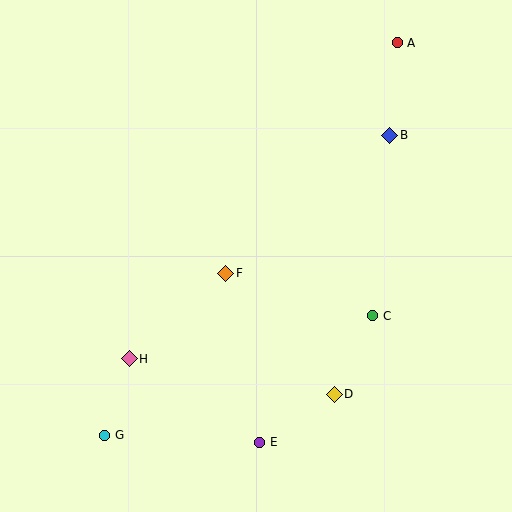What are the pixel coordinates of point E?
Point E is at (260, 442).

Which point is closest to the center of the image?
Point F at (226, 273) is closest to the center.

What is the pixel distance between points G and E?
The distance between G and E is 155 pixels.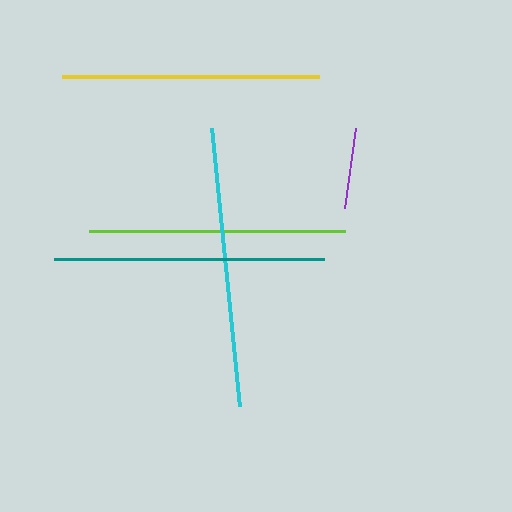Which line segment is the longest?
The cyan line is the longest at approximately 279 pixels.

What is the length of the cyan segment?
The cyan segment is approximately 279 pixels long.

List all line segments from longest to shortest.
From longest to shortest: cyan, teal, yellow, lime, purple.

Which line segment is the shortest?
The purple line is the shortest at approximately 81 pixels.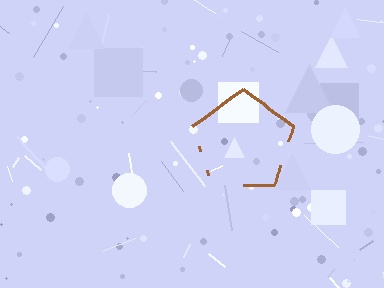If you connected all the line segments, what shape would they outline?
They would outline a pentagon.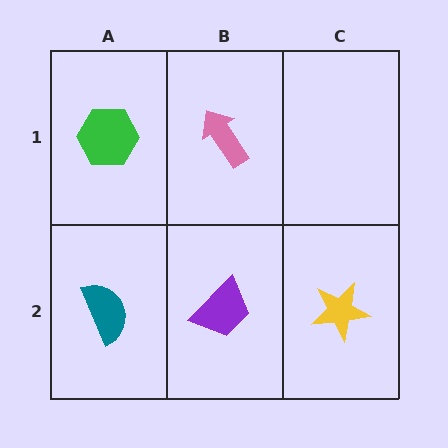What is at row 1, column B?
A pink arrow.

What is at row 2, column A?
A teal semicircle.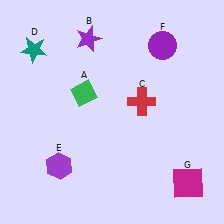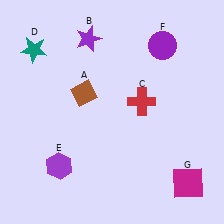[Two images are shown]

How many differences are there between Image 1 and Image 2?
There is 1 difference between the two images.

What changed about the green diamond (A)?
In Image 1, A is green. In Image 2, it changed to brown.